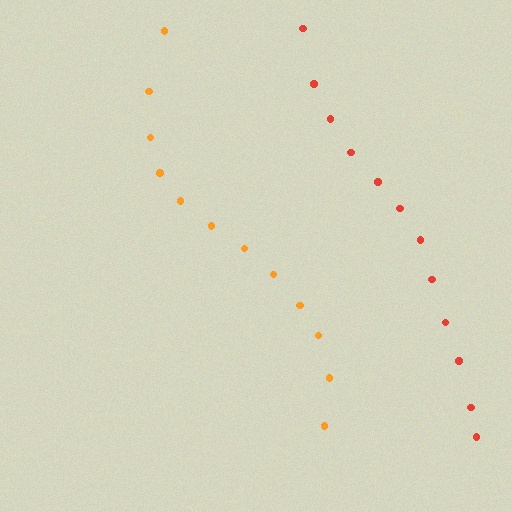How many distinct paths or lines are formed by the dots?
There are 2 distinct paths.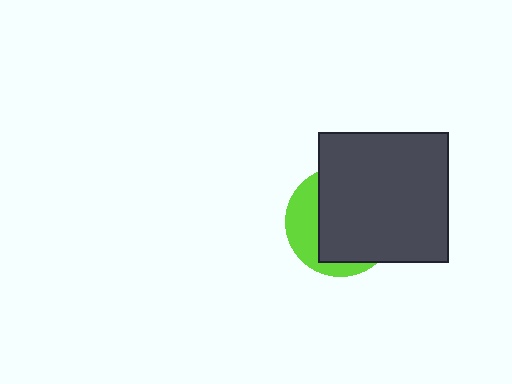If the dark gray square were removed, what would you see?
You would see the complete lime circle.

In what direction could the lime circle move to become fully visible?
The lime circle could move left. That would shift it out from behind the dark gray square entirely.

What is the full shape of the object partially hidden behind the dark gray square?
The partially hidden object is a lime circle.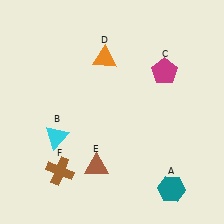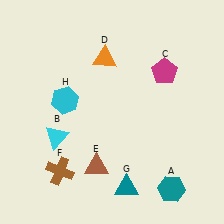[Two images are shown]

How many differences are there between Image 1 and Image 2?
There are 2 differences between the two images.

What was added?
A teal triangle (G), a cyan hexagon (H) were added in Image 2.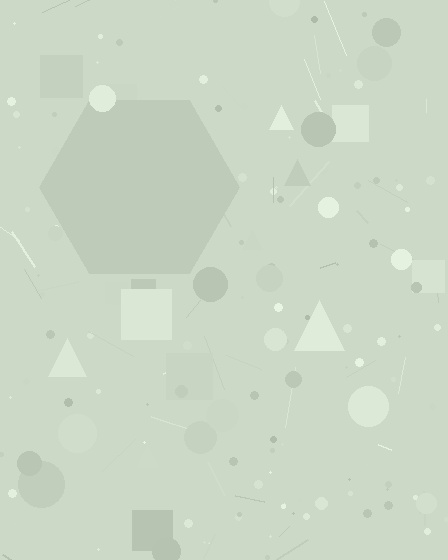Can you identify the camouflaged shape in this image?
The camouflaged shape is a hexagon.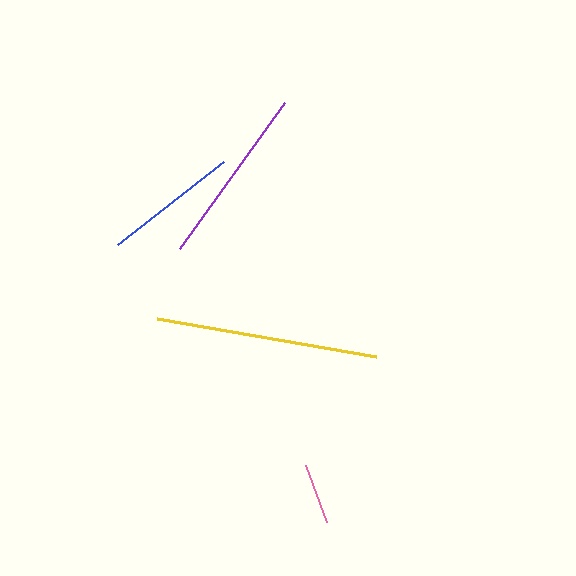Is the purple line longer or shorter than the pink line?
The purple line is longer than the pink line.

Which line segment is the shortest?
The pink line is the shortest at approximately 61 pixels.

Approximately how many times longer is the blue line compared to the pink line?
The blue line is approximately 2.2 times the length of the pink line.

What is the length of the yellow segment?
The yellow segment is approximately 222 pixels long.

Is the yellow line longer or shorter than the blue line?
The yellow line is longer than the blue line.